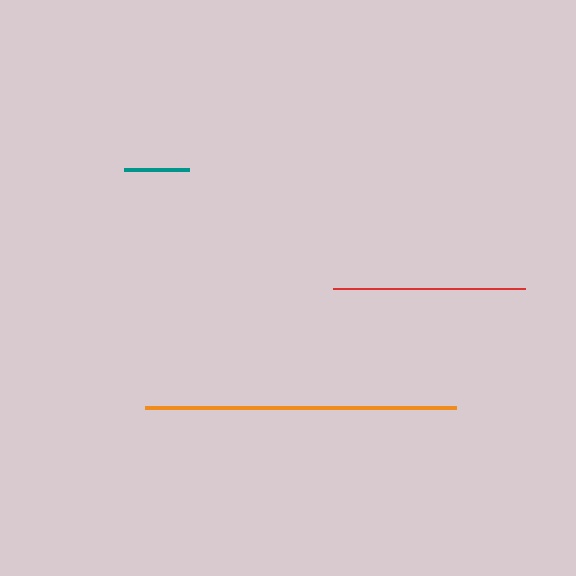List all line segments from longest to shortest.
From longest to shortest: orange, red, teal.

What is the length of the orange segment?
The orange segment is approximately 311 pixels long.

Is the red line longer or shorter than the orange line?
The orange line is longer than the red line.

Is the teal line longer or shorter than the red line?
The red line is longer than the teal line.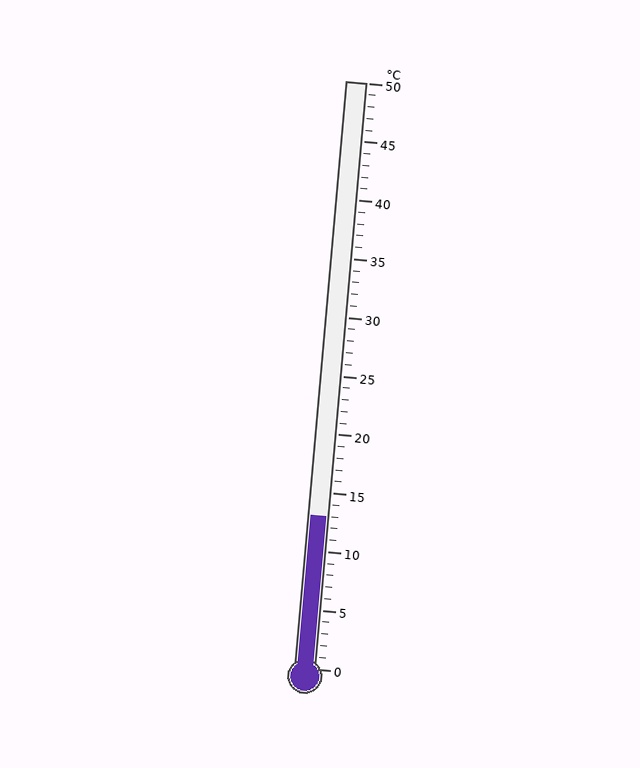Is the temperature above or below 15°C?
The temperature is below 15°C.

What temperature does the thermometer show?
The thermometer shows approximately 13°C.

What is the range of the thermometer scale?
The thermometer scale ranges from 0°C to 50°C.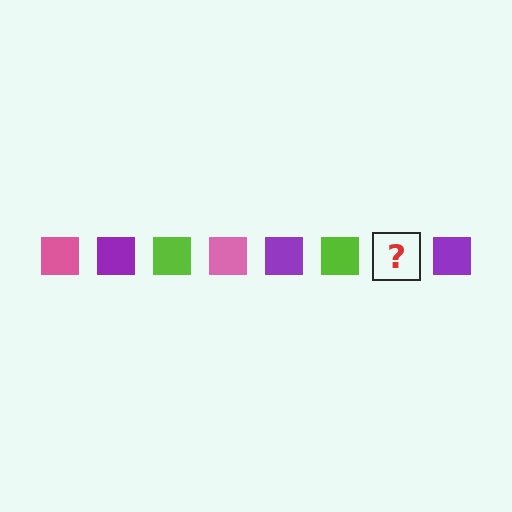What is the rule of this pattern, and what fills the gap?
The rule is that the pattern cycles through pink, purple, lime squares. The gap should be filled with a pink square.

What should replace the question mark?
The question mark should be replaced with a pink square.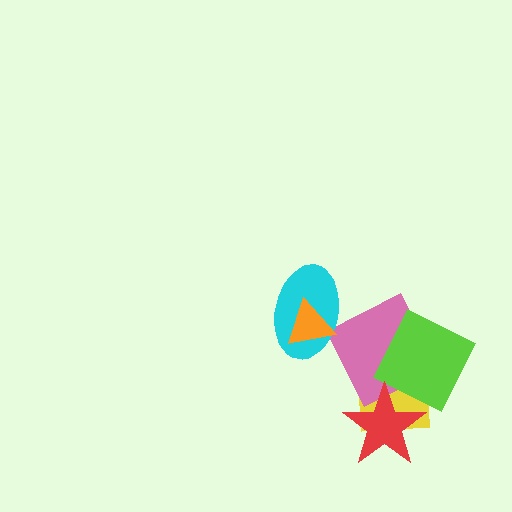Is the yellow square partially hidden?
Yes, it is partially covered by another shape.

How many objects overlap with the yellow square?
3 objects overlap with the yellow square.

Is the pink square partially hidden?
Yes, it is partially covered by another shape.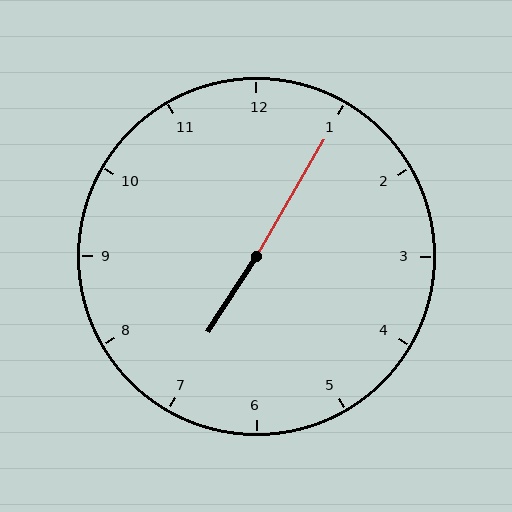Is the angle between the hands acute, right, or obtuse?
It is obtuse.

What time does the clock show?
7:05.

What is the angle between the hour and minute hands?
Approximately 178 degrees.